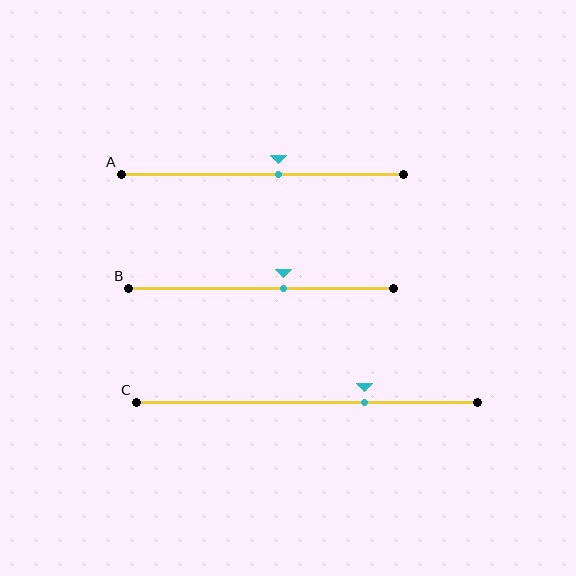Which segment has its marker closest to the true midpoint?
Segment A has its marker closest to the true midpoint.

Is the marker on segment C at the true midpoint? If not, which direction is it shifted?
No, the marker on segment C is shifted to the right by about 17% of the segment length.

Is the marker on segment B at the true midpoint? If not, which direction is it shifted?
No, the marker on segment B is shifted to the right by about 8% of the segment length.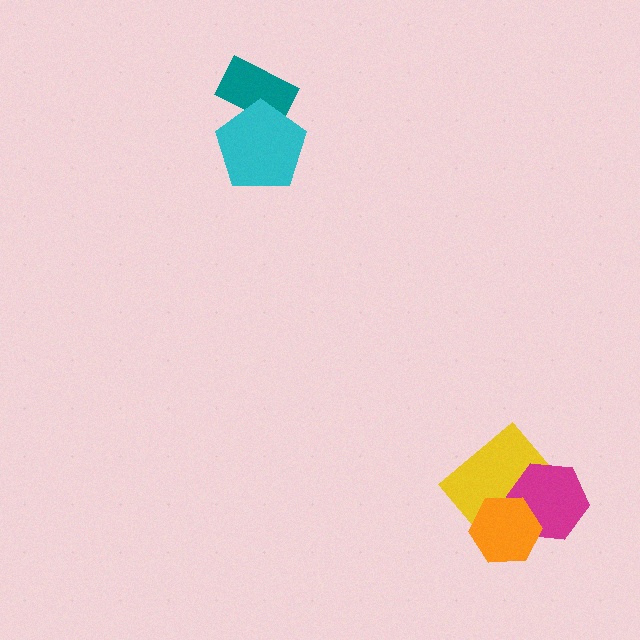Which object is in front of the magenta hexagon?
The orange hexagon is in front of the magenta hexagon.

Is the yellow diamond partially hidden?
Yes, it is partially covered by another shape.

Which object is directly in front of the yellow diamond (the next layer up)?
The magenta hexagon is directly in front of the yellow diamond.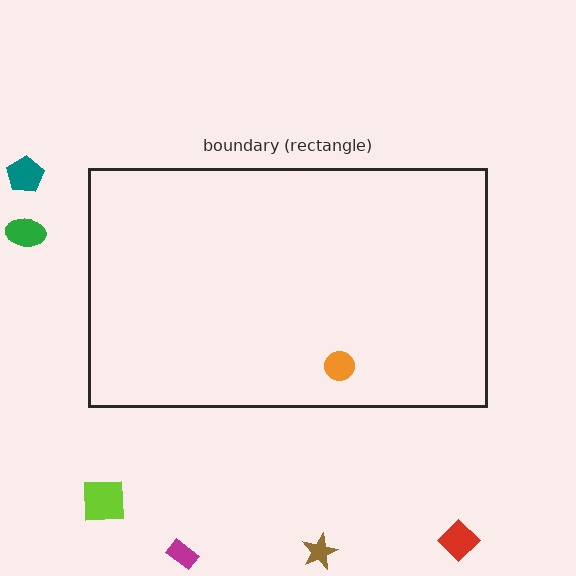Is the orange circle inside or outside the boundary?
Inside.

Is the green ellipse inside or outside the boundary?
Outside.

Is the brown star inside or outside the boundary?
Outside.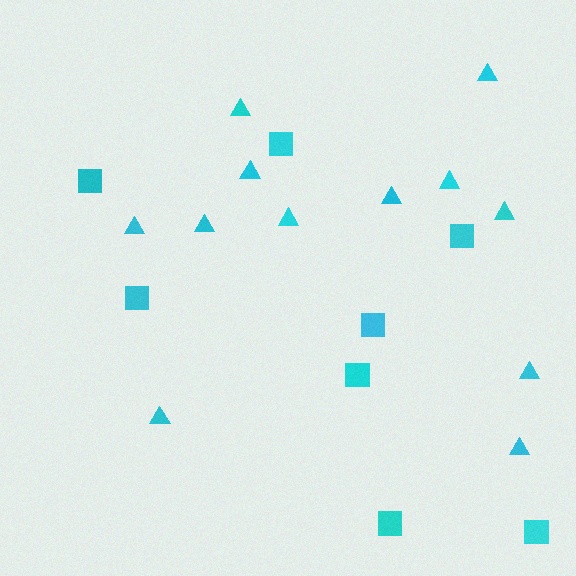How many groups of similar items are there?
There are 2 groups: one group of squares (8) and one group of triangles (12).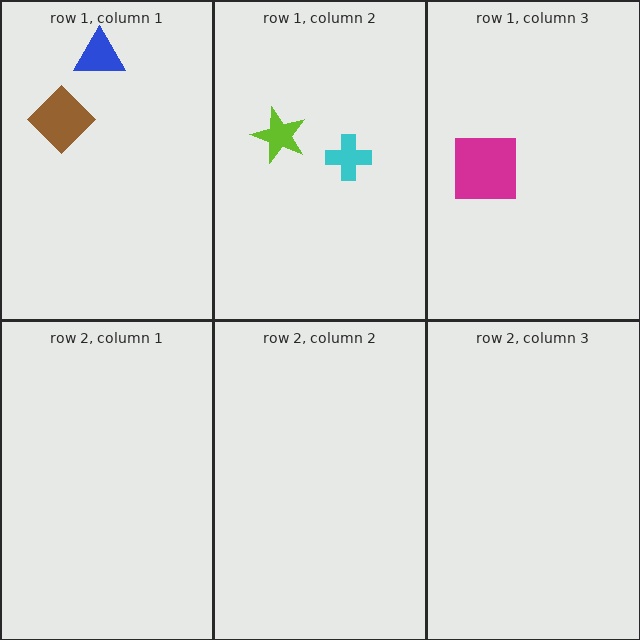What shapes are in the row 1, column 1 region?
The blue triangle, the brown diamond.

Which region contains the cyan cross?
The row 1, column 2 region.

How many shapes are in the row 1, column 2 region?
2.